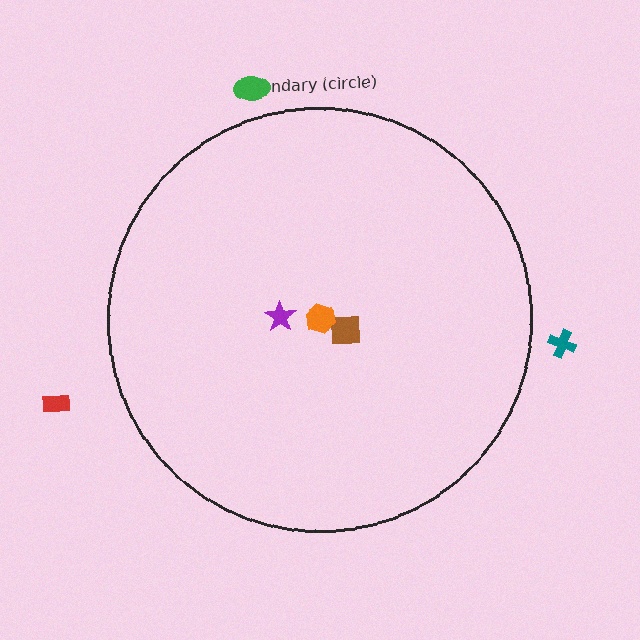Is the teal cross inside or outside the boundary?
Outside.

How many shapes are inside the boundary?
3 inside, 3 outside.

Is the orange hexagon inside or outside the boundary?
Inside.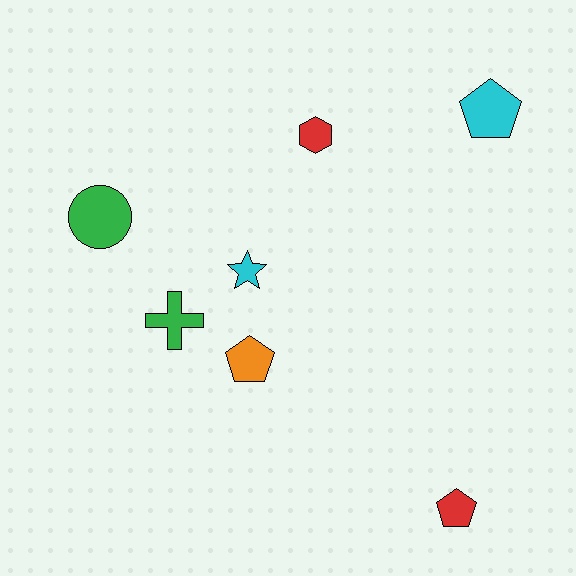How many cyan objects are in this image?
There are 2 cyan objects.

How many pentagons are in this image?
There are 3 pentagons.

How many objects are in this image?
There are 7 objects.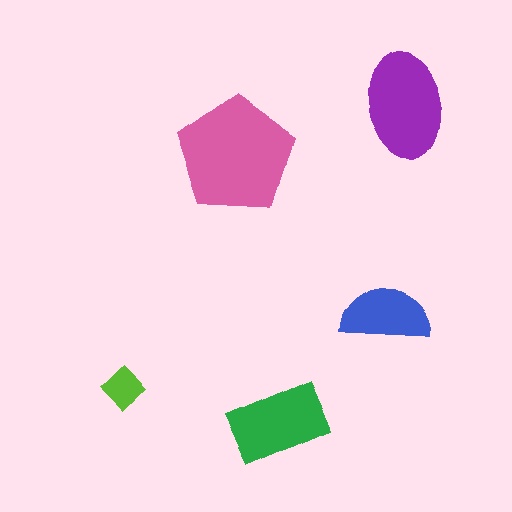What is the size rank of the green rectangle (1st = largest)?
3rd.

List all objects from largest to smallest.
The pink pentagon, the purple ellipse, the green rectangle, the blue semicircle, the lime diamond.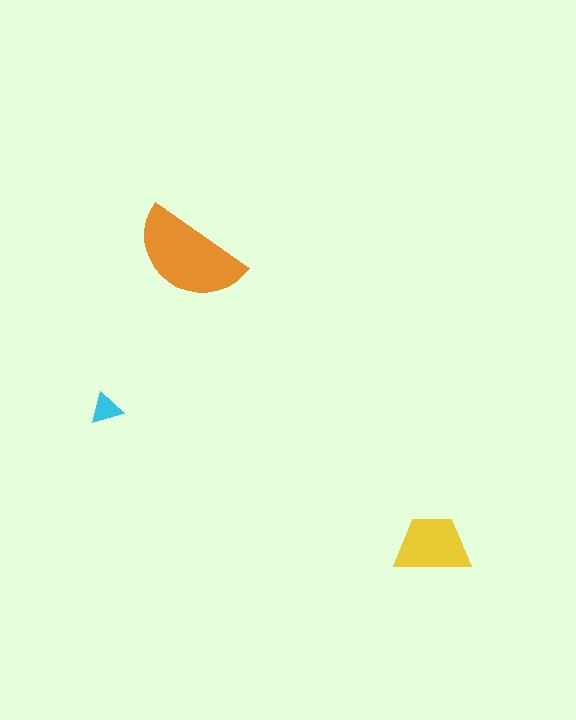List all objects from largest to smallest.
The orange semicircle, the yellow trapezoid, the cyan triangle.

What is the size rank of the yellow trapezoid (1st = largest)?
2nd.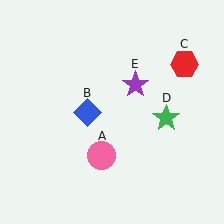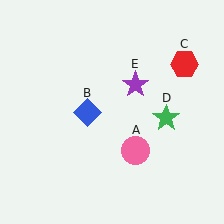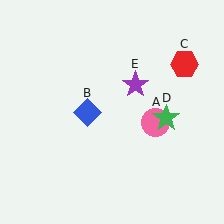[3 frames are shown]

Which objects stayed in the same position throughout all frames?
Blue diamond (object B) and red hexagon (object C) and green star (object D) and purple star (object E) remained stationary.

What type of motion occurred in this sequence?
The pink circle (object A) rotated counterclockwise around the center of the scene.